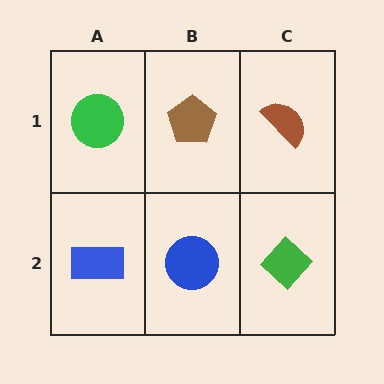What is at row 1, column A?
A green circle.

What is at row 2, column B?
A blue circle.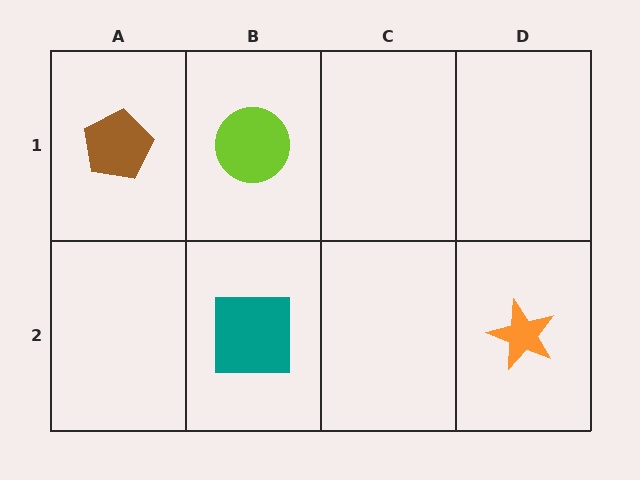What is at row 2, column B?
A teal square.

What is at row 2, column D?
An orange star.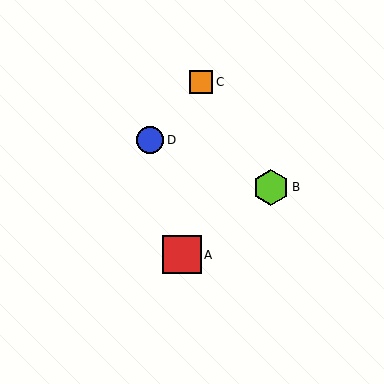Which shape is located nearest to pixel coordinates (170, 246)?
The red square (labeled A) at (182, 255) is nearest to that location.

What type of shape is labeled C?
Shape C is an orange square.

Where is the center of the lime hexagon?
The center of the lime hexagon is at (271, 187).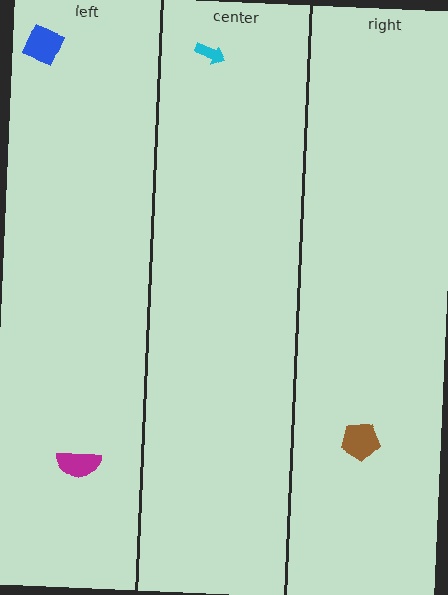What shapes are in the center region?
The cyan arrow.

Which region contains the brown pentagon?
The right region.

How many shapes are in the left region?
2.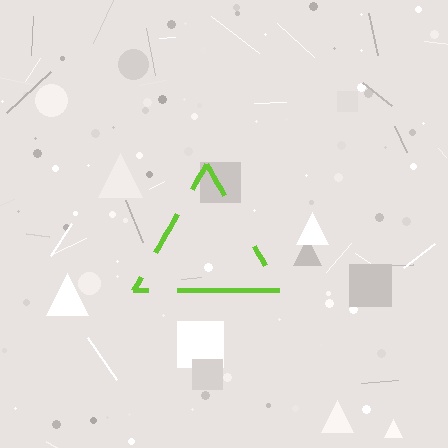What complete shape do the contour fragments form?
The contour fragments form a triangle.